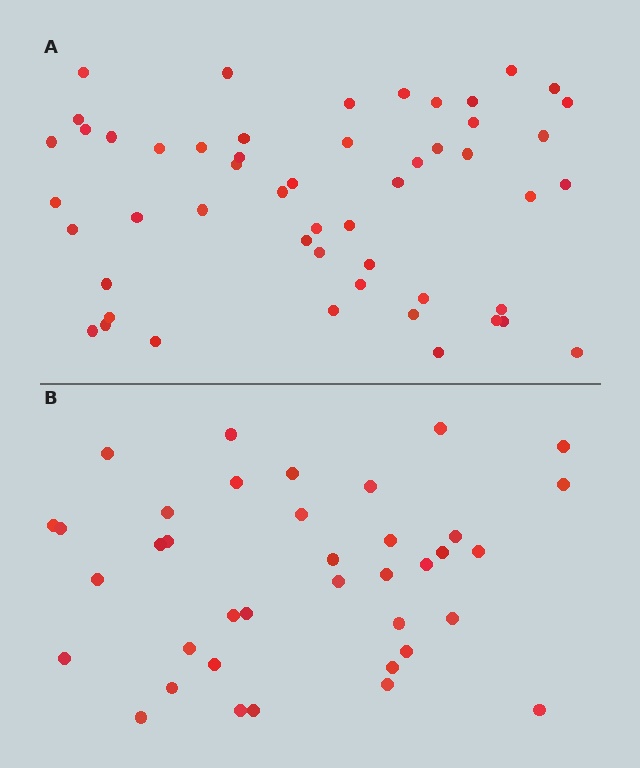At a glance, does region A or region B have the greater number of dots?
Region A (the top region) has more dots.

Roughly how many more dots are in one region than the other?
Region A has approximately 15 more dots than region B.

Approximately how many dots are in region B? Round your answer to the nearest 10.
About 40 dots. (The exact count is 38, which rounds to 40.)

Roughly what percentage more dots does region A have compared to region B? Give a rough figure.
About 35% more.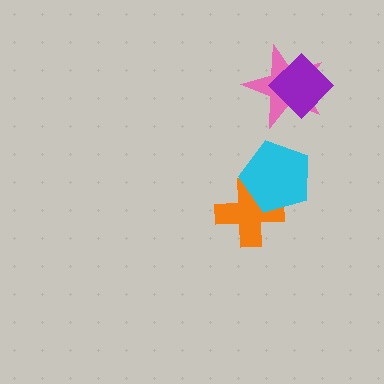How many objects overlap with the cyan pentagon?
1 object overlaps with the cyan pentagon.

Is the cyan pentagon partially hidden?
No, no other shape covers it.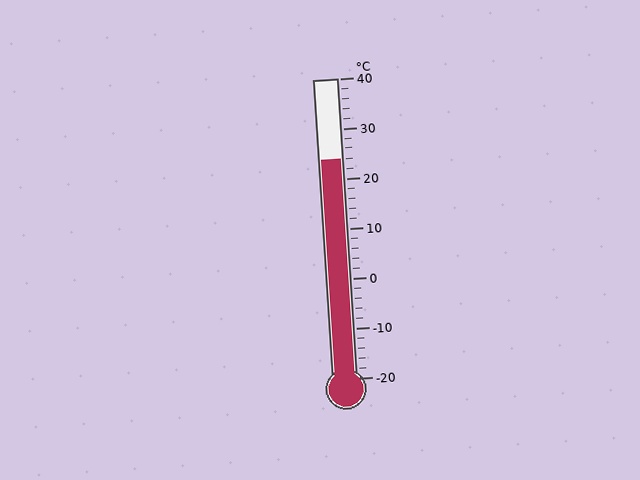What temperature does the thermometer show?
The thermometer shows approximately 24°C.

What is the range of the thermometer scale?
The thermometer scale ranges from -20°C to 40°C.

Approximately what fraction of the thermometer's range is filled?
The thermometer is filled to approximately 75% of its range.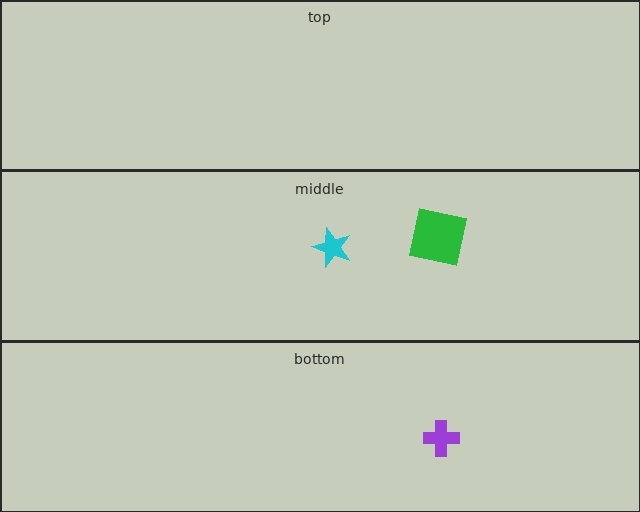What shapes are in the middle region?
The cyan star, the green square.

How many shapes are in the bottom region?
1.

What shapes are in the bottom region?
The purple cross.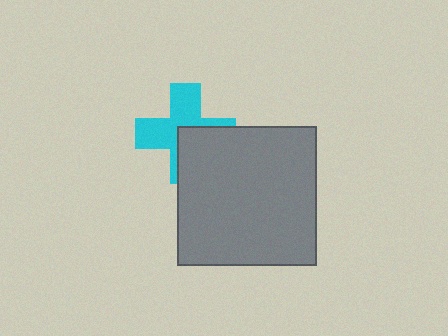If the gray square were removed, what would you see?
You would see the complete cyan cross.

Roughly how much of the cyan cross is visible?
About half of it is visible (roughly 59%).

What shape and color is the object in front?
The object in front is a gray square.